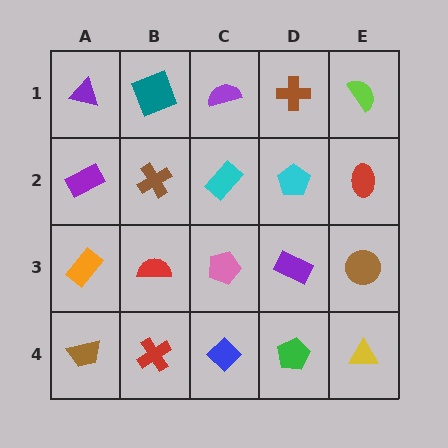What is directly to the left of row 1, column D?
A purple semicircle.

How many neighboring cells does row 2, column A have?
3.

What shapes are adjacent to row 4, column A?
An orange rectangle (row 3, column A), a red cross (row 4, column B).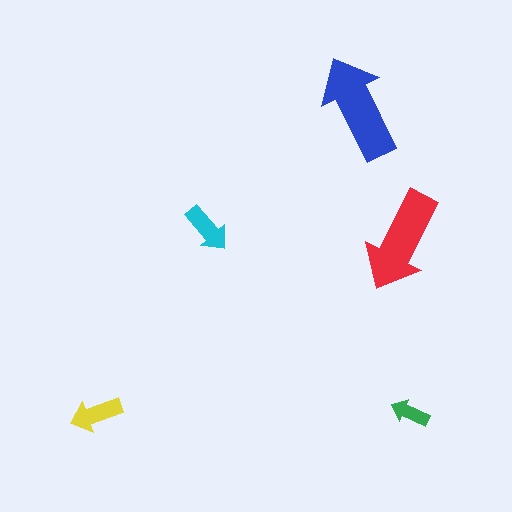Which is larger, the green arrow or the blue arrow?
The blue one.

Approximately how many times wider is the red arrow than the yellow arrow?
About 2 times wider.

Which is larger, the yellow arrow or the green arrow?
The yellow one.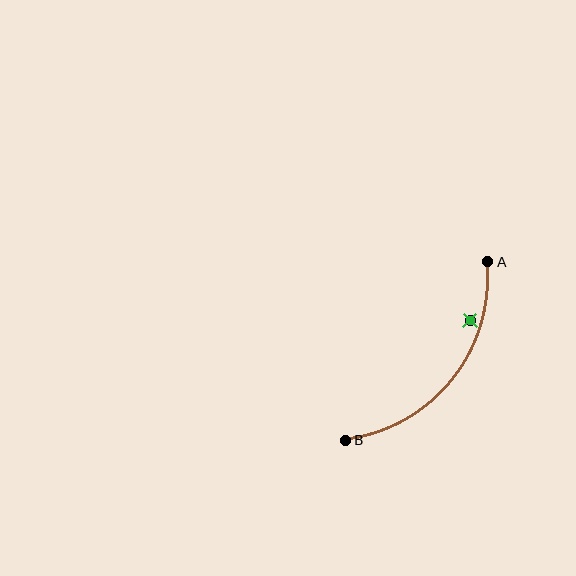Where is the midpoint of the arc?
The arc midpoint is the point on the curve farthest from the straight line joining A and B. It sits below and to the right of that line.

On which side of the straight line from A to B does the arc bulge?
The arc bulges below and to the right of the straight line connecting A and B.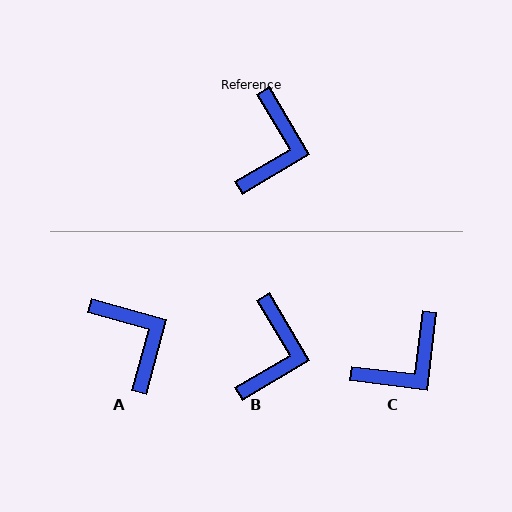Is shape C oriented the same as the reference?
No, it is off by about 38 degrees.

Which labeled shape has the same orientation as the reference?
B.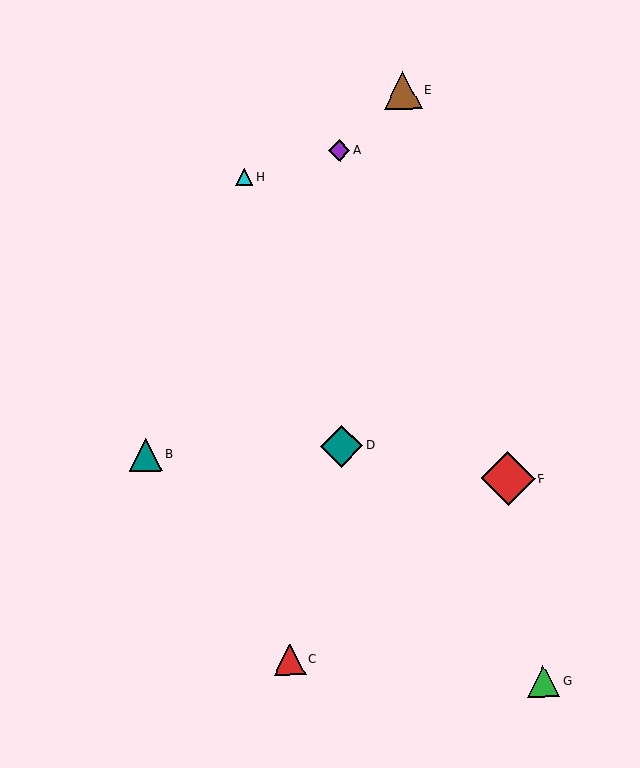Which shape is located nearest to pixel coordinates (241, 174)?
The cyan triangle (labeled H) at (244, 177) is nearest to that location.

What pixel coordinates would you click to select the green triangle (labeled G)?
Click at (543, 681) to select the green triangle G.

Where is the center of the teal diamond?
The center of the teal diamond is at (342, 446).